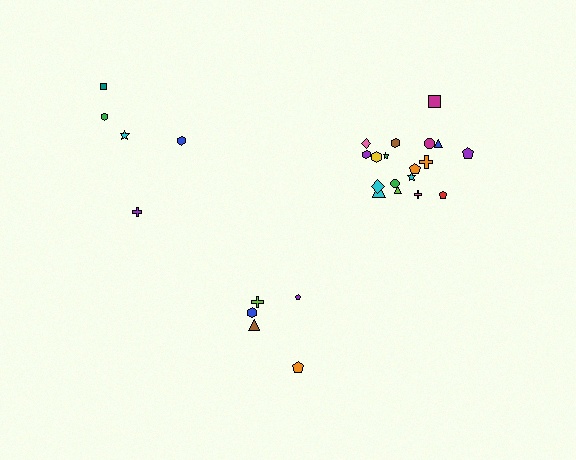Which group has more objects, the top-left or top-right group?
The top-right group.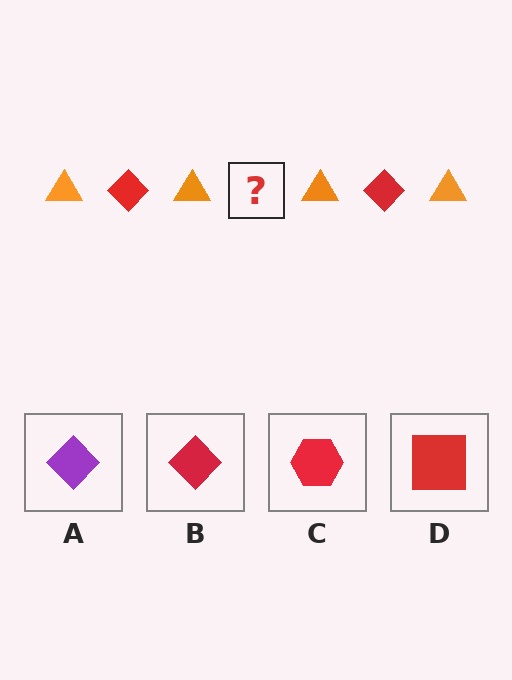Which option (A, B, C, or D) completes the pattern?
B.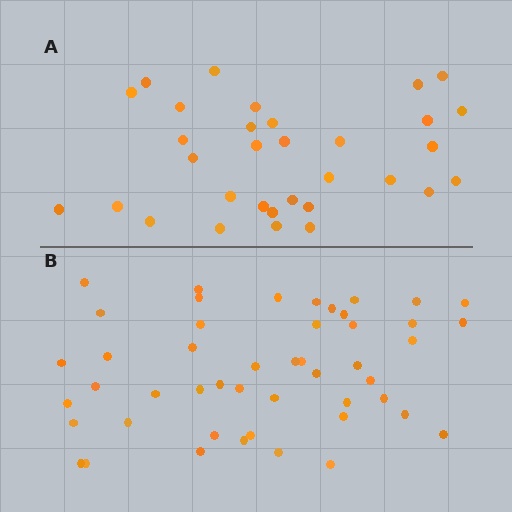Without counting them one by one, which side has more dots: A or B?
Region B (the bottom region) has more dots.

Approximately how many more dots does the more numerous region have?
Region B has approximately 15 more dots than region A.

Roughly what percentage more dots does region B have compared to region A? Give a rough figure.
About 50% more.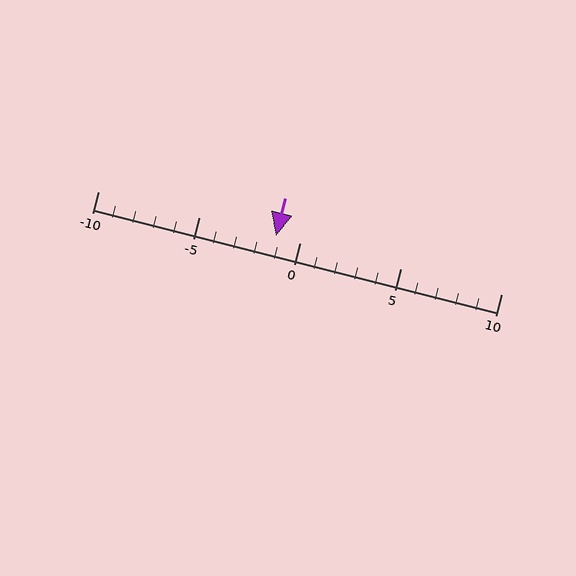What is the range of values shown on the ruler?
The ruler shows values from -10 to 10.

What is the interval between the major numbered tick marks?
The major tick marks are spaced 5 units apart.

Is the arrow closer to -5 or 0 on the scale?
The arrow is closer to 0.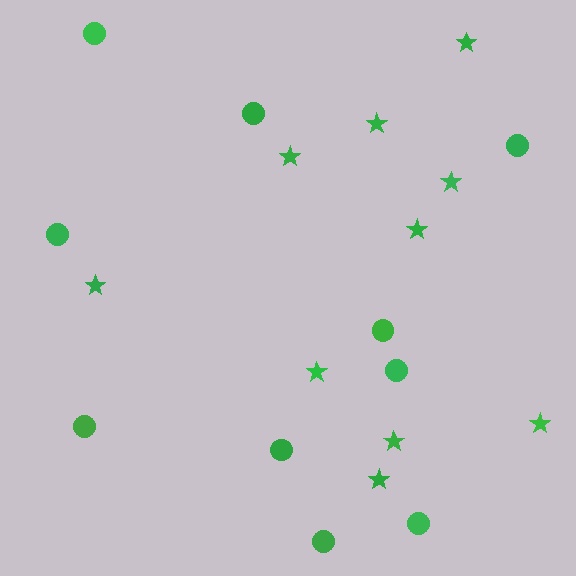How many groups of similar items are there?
There are 2 groups: one group of stars (10) and one group of circles (10).